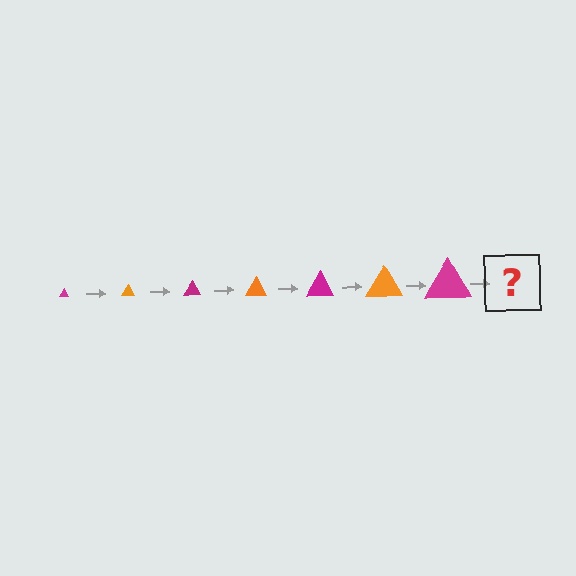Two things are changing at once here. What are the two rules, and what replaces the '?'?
The two rules are that the triangle grows larger each step and the color cycles through magenta and orange. The '?' should be an orange triangle, larger than the previous one.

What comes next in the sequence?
The next element should be an orange triangle, larger than the previous one.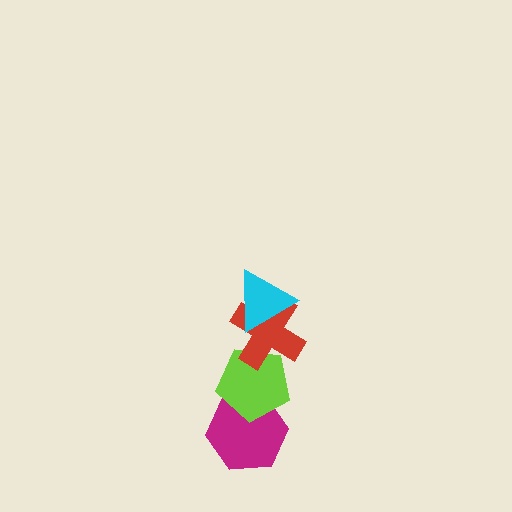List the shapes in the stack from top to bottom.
From top to bottom: the cyan triangle, the red cross, the lime pentagon, the magenta hexagon.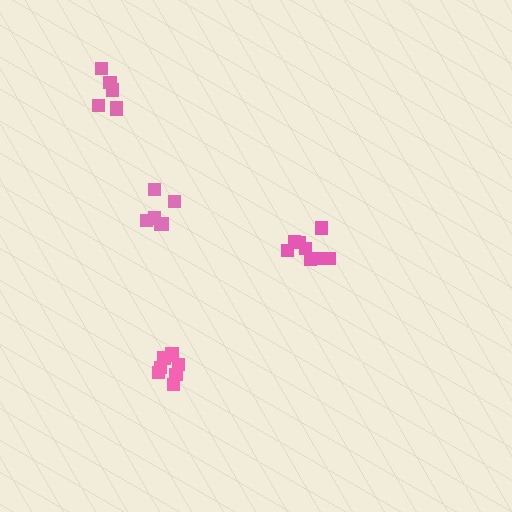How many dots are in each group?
Group 1: 6 dots, Group 2: 8 dots, Group 3: 8 dots, Group 4: 6 dots (28 total).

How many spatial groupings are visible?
There are 4 spatial groupings.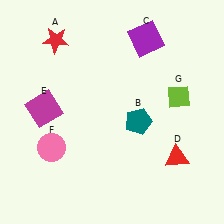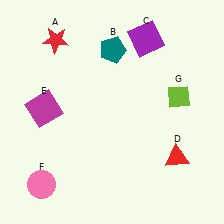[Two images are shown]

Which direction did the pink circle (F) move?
The pink circle (F) moved down.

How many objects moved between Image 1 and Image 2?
2 objects moved between the two images.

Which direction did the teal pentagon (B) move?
The teal pentagon (B) moved up.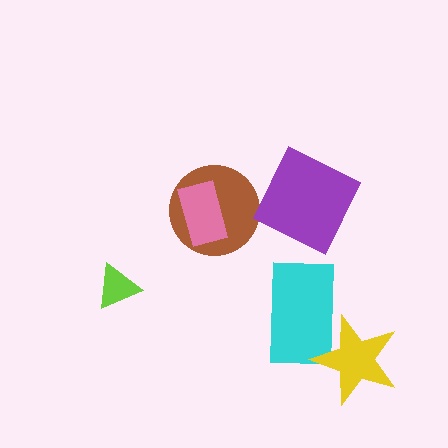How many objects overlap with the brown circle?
1 object overlaps with the brown circle.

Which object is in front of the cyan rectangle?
The yellow star is in front of the cyan rectangle.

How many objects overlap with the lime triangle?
0 objects overlap with the lime triangle.